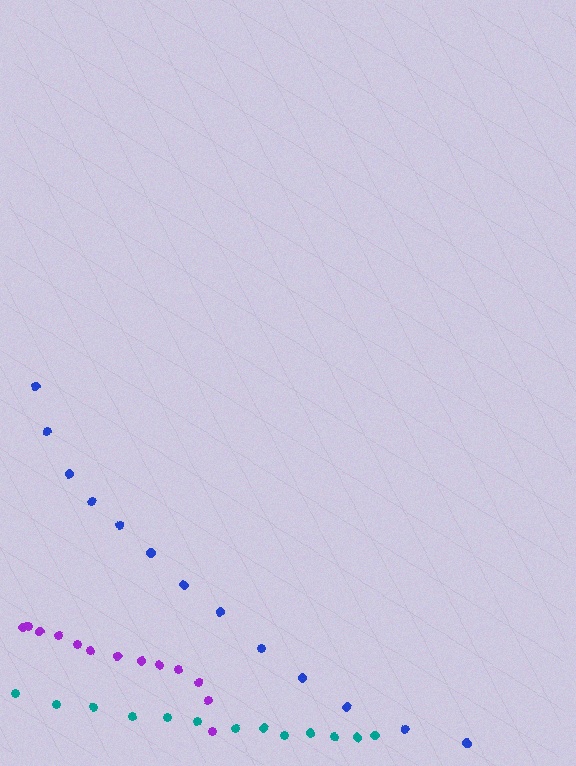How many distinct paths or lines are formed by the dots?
There are 3 distinct paths.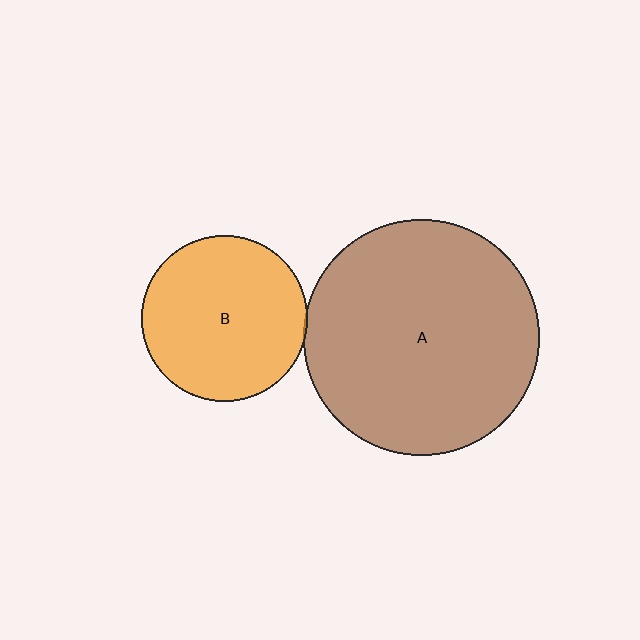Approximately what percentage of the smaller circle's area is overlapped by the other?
Approximately 5%.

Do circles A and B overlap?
Yes.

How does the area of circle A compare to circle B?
Approximately 2.0 times.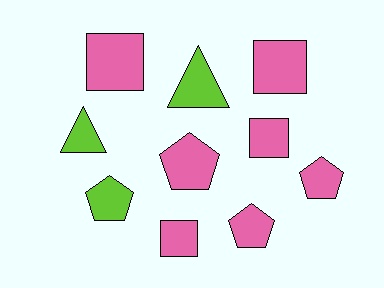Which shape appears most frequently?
Pentagon, with 4 objects.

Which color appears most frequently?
Pink, with 7 objects.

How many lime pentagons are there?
There is 1 lime pentagon.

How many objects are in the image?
There are 10 objects.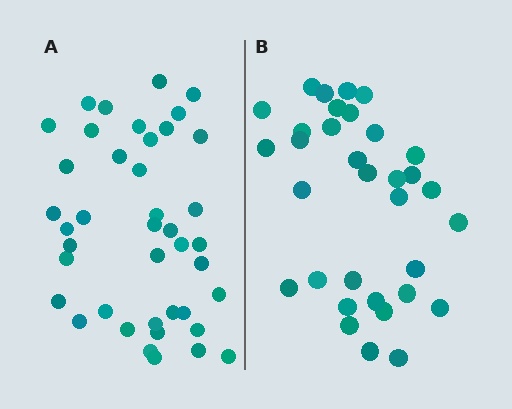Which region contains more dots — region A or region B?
Region A (the left region) has more dots.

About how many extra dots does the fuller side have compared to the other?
Region A has roughly 8 or so more dots than region B.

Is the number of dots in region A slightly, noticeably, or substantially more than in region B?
Region A has only slightly more — the two regions are fairly close. The ratio is roughly 1.2 to 1.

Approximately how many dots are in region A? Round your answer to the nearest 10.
About 40 dots. (The exact count is 41, which rounds to 40.)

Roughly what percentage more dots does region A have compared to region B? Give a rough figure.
About 25% more.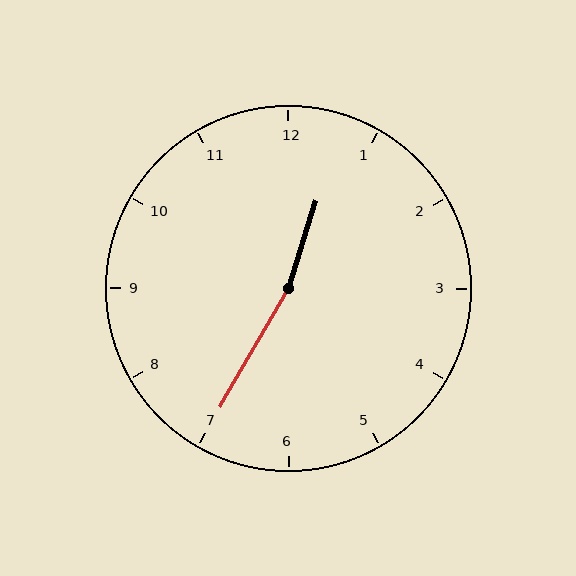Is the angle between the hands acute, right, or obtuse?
It is obtuse.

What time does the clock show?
12:35.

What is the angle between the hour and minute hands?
Approximately 168 degrees.